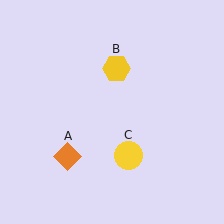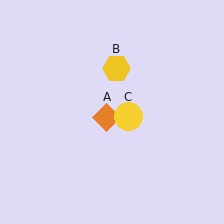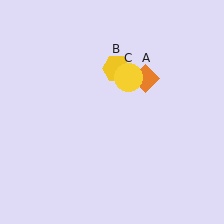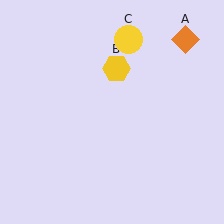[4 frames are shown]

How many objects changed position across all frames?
2 objects changed position: orange diamond (object A), yellow circle (object C).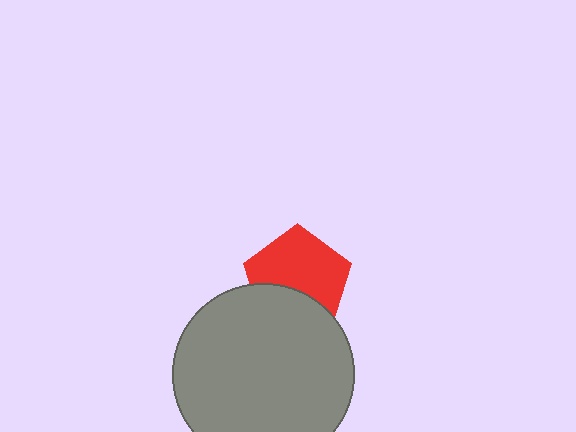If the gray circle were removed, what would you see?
You would see the complete red pentagon.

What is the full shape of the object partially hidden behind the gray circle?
The partially hidden object is a red pentagon.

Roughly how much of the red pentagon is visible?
Most of it is visible (roughly 65%).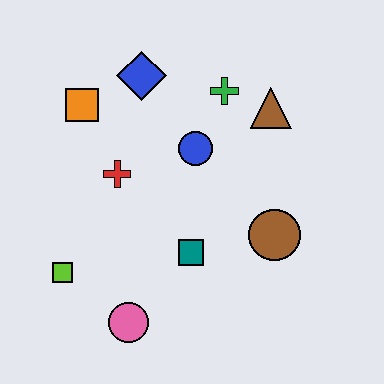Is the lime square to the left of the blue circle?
Yes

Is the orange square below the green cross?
Yes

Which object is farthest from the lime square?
The brown triangle is farthest from the lime square.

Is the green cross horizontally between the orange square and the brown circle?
Yes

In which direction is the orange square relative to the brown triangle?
The orange square is to the left of the brown triangle.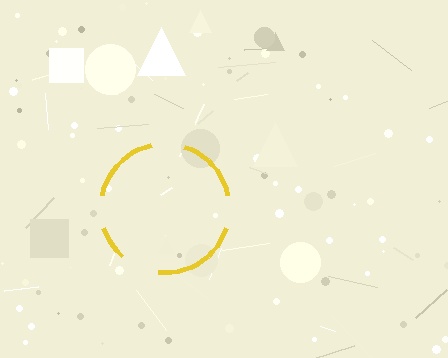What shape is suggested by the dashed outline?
The dashed outline suggests a circle.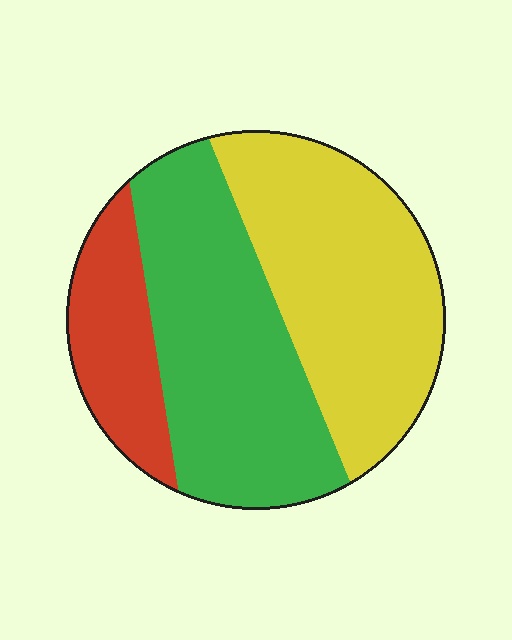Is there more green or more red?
Green.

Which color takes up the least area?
Red, at roughly 15%.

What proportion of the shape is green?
Green covers roughly 40% of the shape.